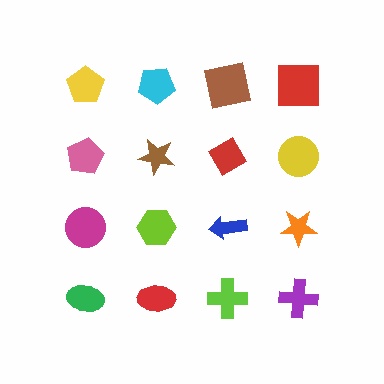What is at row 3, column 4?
An orange star.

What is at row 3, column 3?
A blue arrow.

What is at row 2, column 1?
A pink pentagon.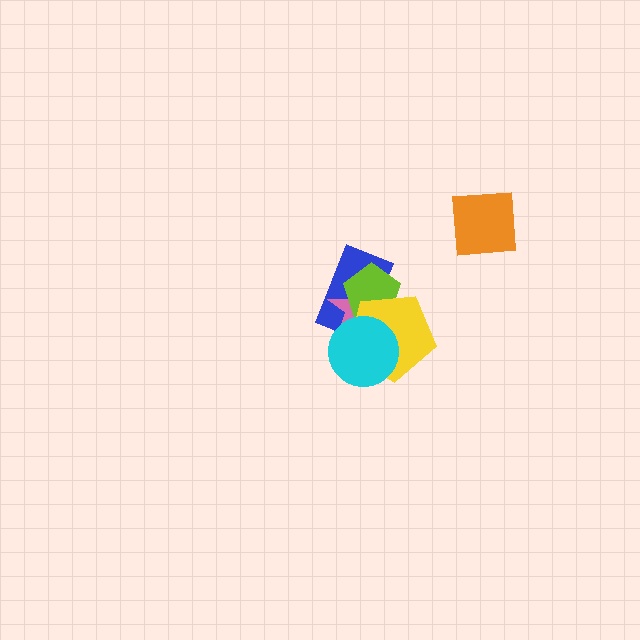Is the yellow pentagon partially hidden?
Yes, it is partially covered by another shape.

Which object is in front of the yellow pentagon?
The cyan circle is in front of the yellow pentagon.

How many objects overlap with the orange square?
0 objects overlap with the orange square.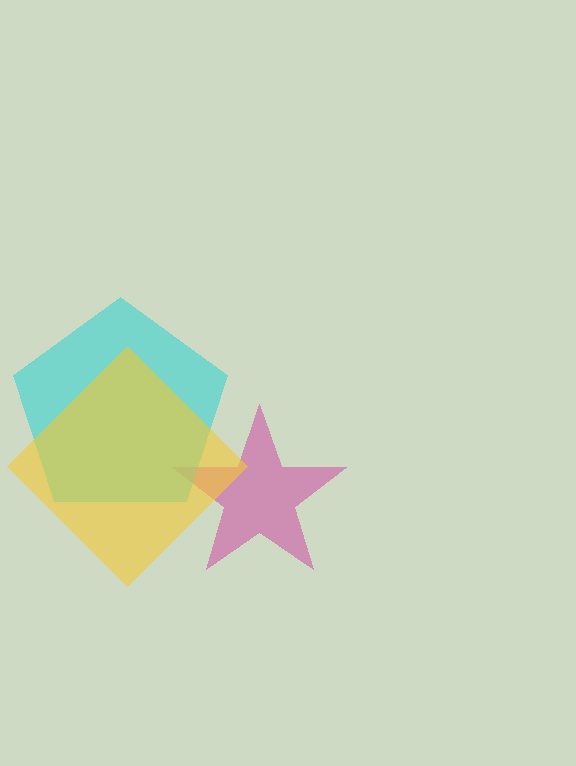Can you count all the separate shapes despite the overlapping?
Yes, there are 3 separate shapes.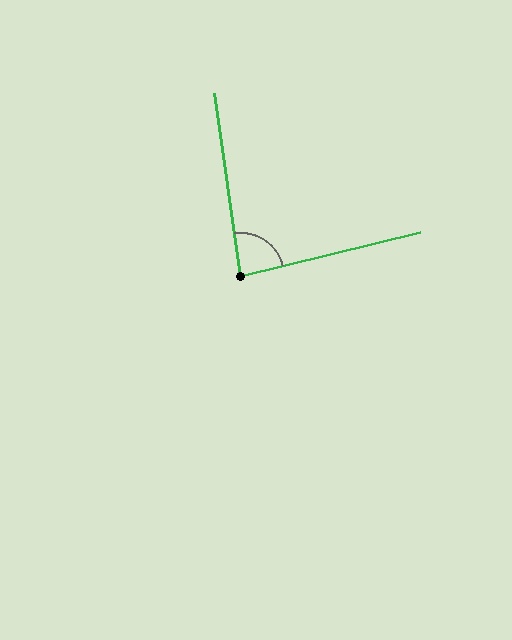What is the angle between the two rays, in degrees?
Approximately 84 degrees.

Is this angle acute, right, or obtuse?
It is acute.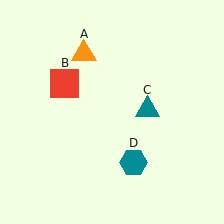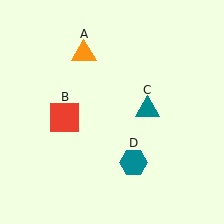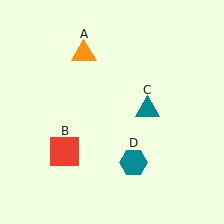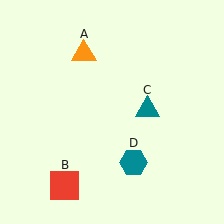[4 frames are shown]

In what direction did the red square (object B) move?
The red square (object B) moved down.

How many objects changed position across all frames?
1 object changed position: red square (object B).